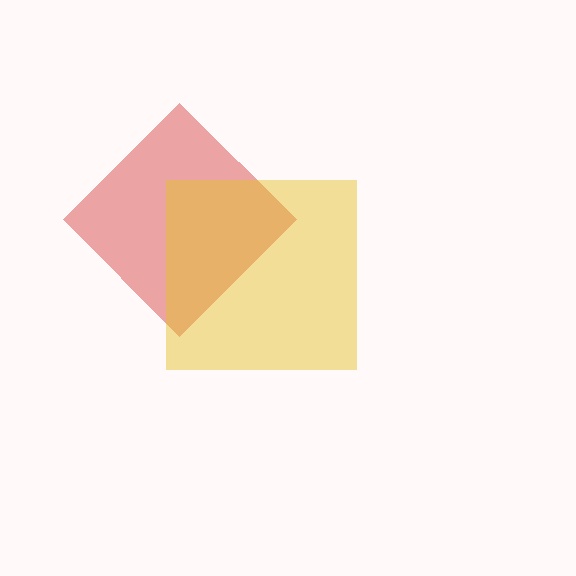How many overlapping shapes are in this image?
There are 2 overlapping shapes in the image.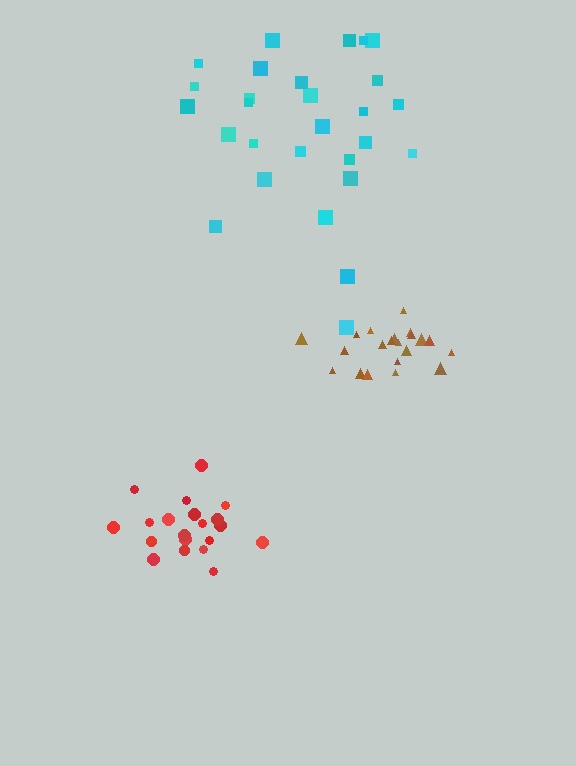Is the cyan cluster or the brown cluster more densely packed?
Brown.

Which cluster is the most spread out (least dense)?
Cyan.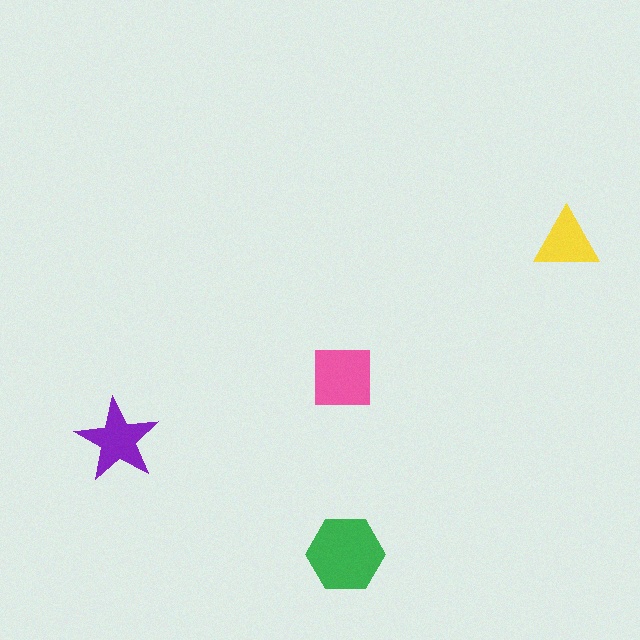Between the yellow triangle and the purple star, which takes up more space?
The purple star.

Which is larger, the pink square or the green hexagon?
The green hexagon.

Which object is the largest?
The green hexagon.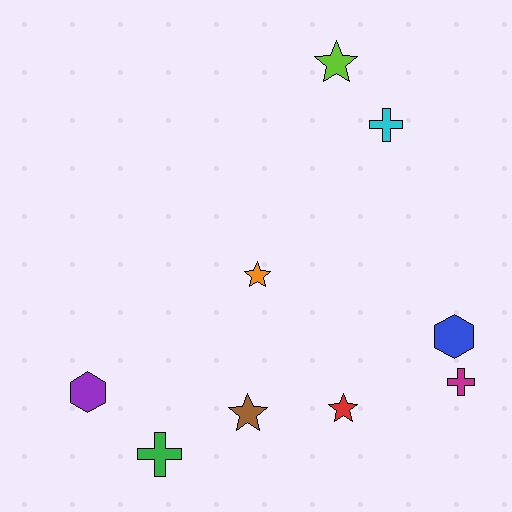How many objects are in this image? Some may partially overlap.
There are 9 objects.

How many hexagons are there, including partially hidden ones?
There are 2 hexagons.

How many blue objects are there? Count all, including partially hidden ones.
There is 1 blue object.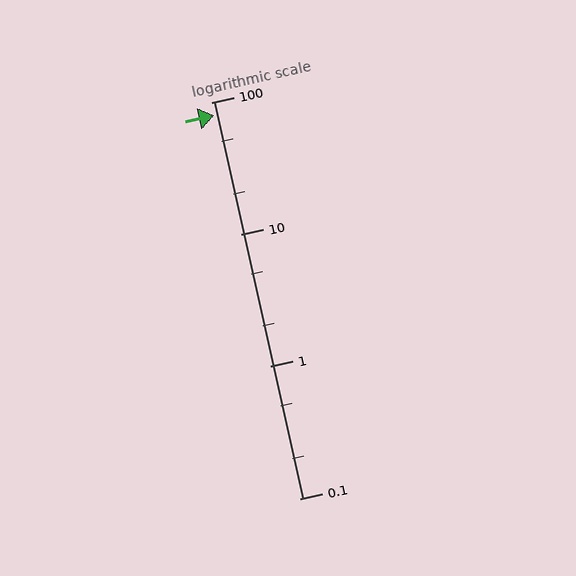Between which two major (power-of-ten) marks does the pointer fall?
The pointer is between 10 and 100.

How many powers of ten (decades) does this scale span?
The scale spans 3 decades, from 0.1 to 100.